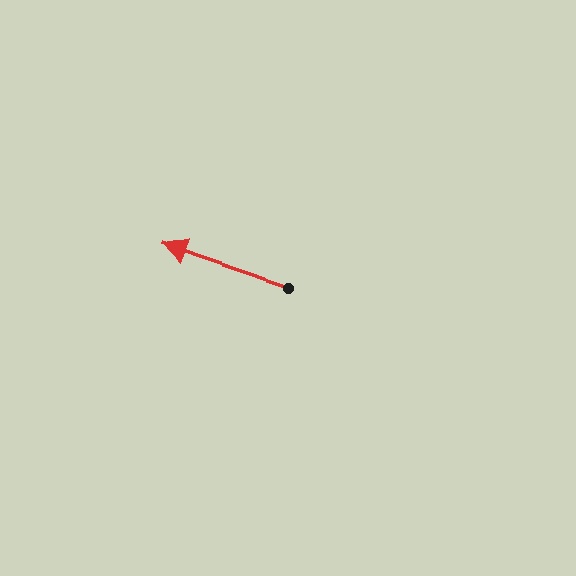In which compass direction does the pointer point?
West.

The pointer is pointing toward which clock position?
Roughly 10 o'clock.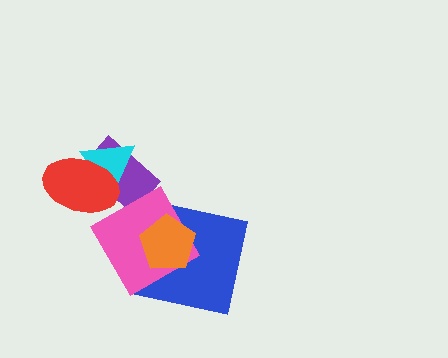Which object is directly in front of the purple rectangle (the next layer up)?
The cyan triangle is directly in front of the purple rectangle.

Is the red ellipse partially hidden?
No, no other shape covers it.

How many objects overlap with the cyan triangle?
2 objects overlap with the cyan triangle.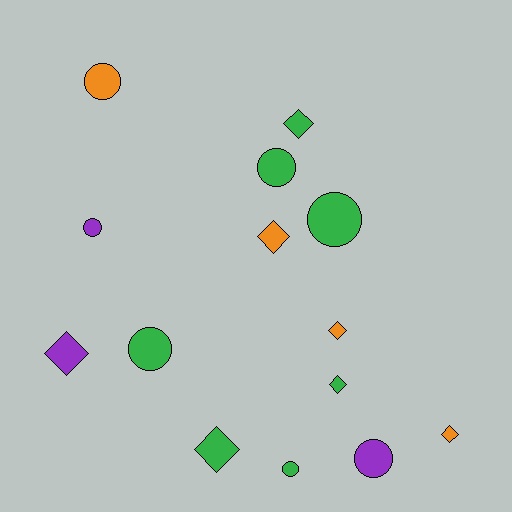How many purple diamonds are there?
There is 1 purple diamond.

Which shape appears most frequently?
Circle, with 7 objects.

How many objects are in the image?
There are 14 objects.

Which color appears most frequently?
Green, with 7 objects.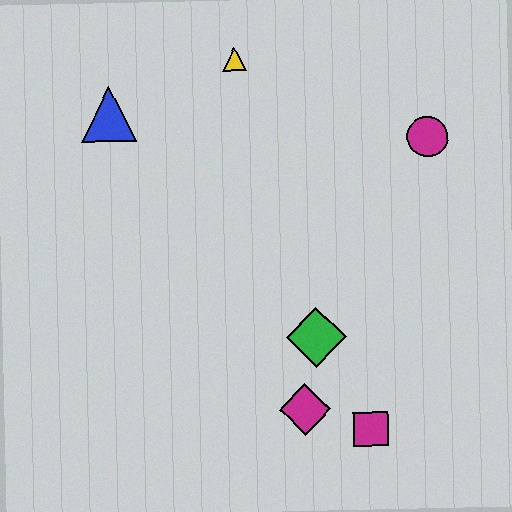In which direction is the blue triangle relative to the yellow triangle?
The blue triangle is to the left of the yellow triangle.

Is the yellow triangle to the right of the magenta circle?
No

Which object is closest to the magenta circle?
The yellow triangle is closest to the magenta circle.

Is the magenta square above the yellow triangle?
No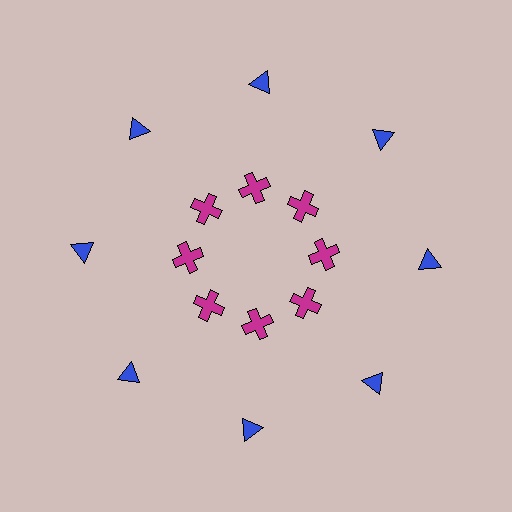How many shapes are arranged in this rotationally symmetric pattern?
There are 16 shapes, arranged in 8 groups of 2.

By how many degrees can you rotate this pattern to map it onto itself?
The pattern maps onto itself every 45 degrees of rotation.